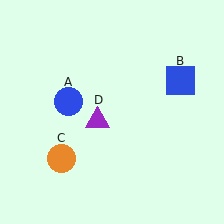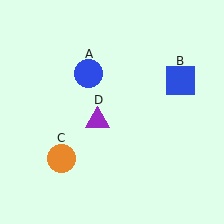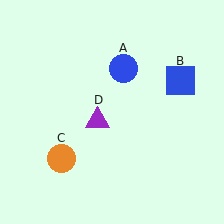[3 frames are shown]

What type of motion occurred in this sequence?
The blue circle (object A) rotated clockwise around the center of the scene.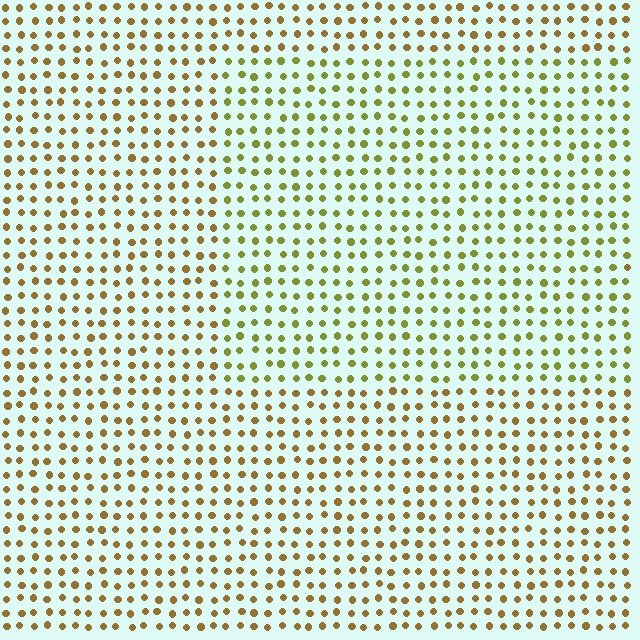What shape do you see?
I see a rectangle.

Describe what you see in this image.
The image is filled with small brown elements in a uniform arrangement. A rectangle-shaped region is visible where the elements are tinted to a slightly different hue, forming a subtle color boundary.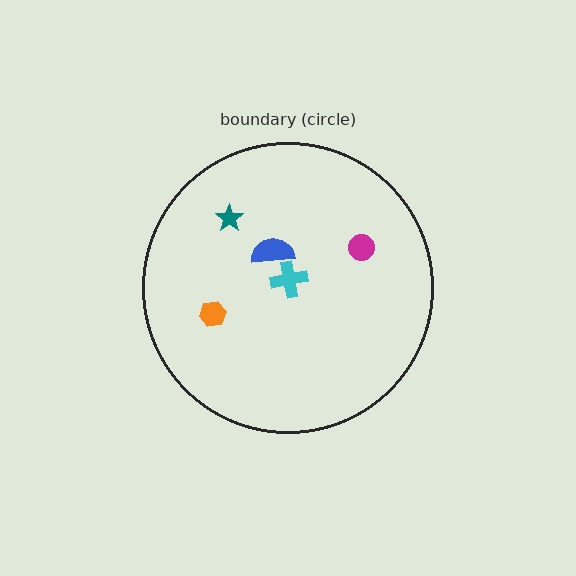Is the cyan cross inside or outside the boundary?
Inside.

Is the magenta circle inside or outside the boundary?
Inside.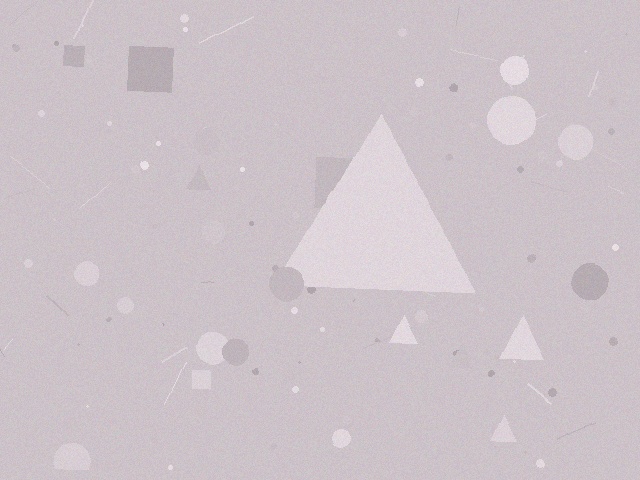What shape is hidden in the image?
A triangle is hidden in the image.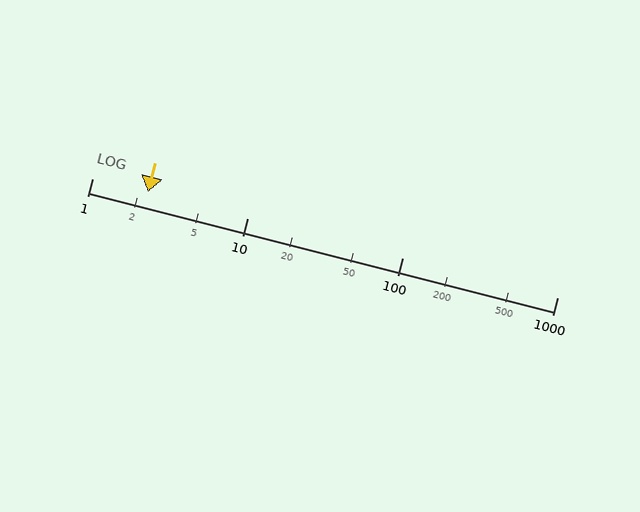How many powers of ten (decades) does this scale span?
The scale spans 3 decades, from 1 to 1000.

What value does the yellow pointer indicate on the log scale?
The pointer indicates approximately 2.3.